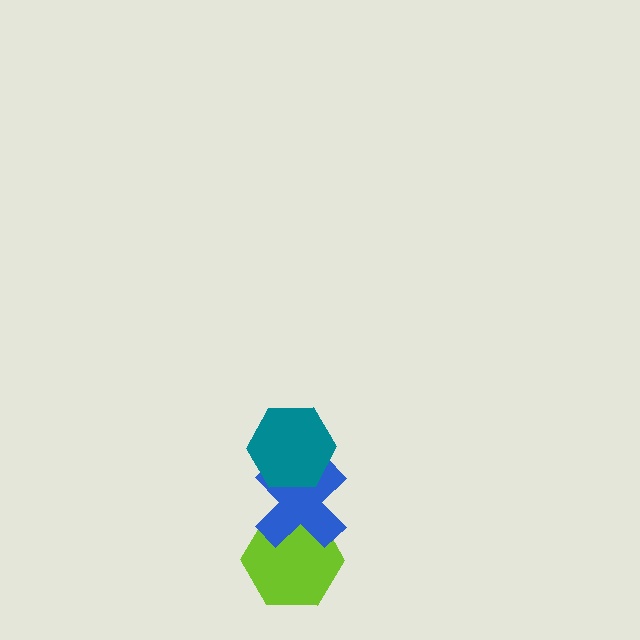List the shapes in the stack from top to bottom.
From top to bottom: the teal hexagon, the blue cross, the lime hexagon.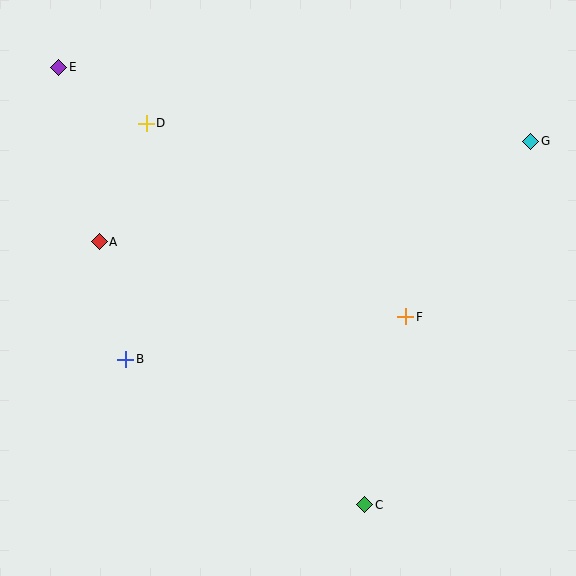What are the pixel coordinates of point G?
Point G is at (531, 141).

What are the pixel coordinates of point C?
Point C is at (365, 505).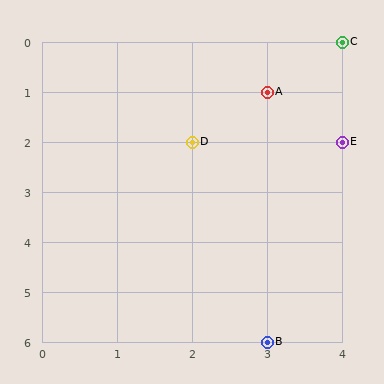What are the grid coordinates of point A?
Point A is at grid coordinates (3, 1).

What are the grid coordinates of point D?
Point D is at grid coordinates (2, 2).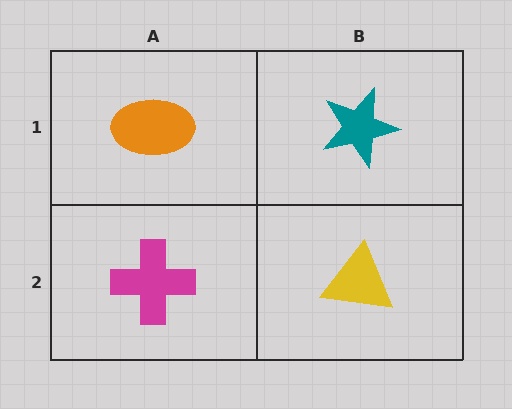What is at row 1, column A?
An orange ellipse.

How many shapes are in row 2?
2 shapes.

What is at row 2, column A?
A magenta cross.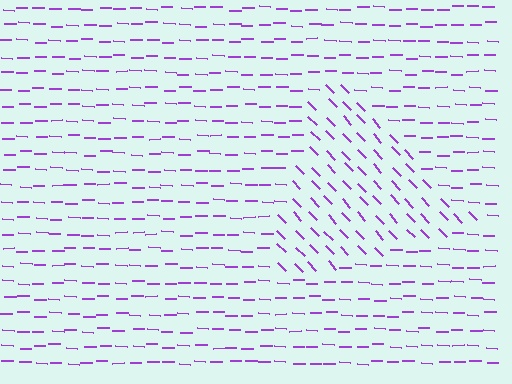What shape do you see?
I see a triangle.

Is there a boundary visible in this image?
Yes, there is a texture boundary formed by a change in line orientation.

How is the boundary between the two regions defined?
The boundary is defined purely by a change in line orientation (approximately 45 degrees difference). All lines are the same color and thickness.